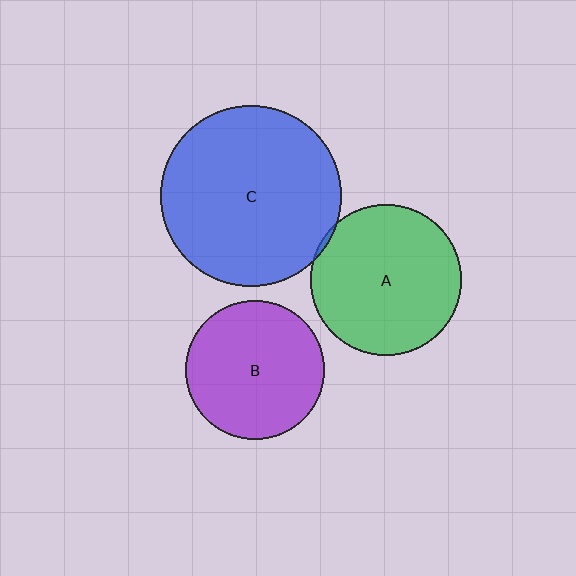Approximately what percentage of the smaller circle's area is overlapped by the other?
Approximately 5%.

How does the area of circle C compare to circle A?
Approximately 1.4 times.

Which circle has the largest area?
Circle C (blue).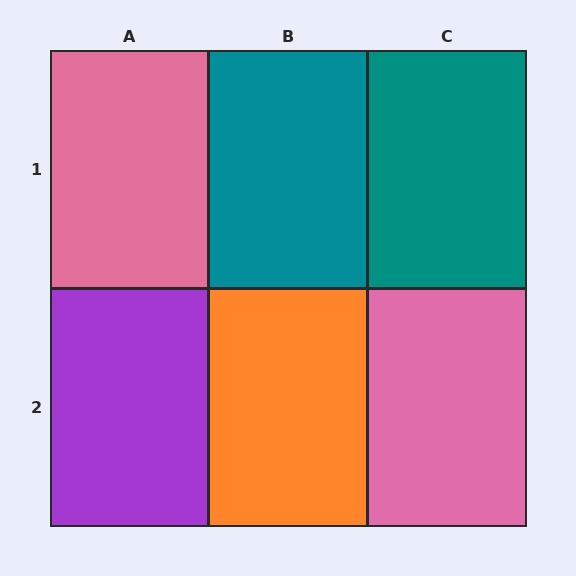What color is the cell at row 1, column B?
Teal.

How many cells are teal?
2 cells are teal.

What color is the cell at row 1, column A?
Pink.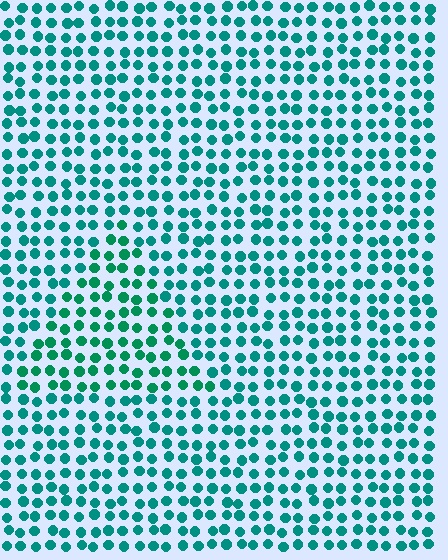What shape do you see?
I see a triangle.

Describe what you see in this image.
The image is filled with small teal elements in a uniform arrangement. A triangle-shaped region is visible where the elements are tinted to a slightly different hue, forming a subtle color boundary.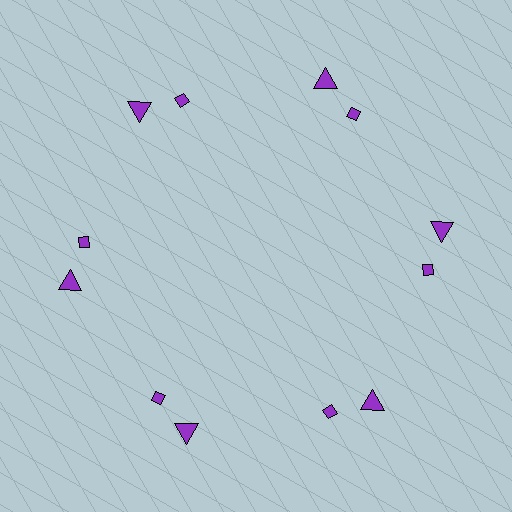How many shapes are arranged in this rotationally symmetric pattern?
There are 12 shapes, arranged in 6 groups of 2.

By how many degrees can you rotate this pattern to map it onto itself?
The pattern maps onto itself every 60 degrees of rotation.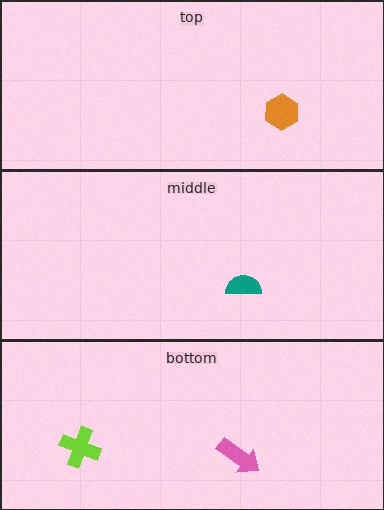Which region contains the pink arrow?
The bottom region.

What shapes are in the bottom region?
The lime cross, the pink arrow.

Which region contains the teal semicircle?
The middle region.